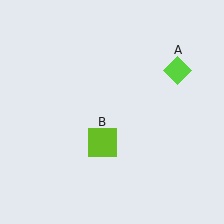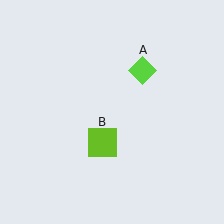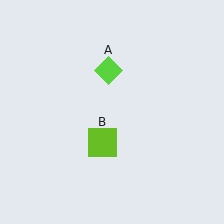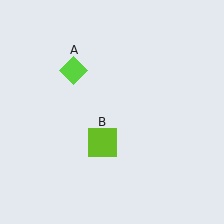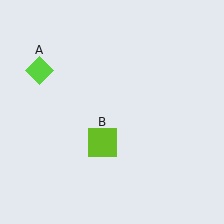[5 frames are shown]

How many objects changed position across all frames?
1 object changed position: lime diamond (object A).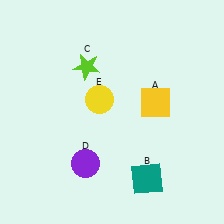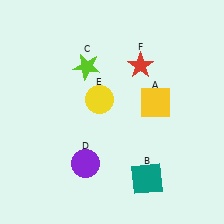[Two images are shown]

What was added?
A red star (F) was added in Image 2.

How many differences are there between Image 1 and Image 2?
There is 1 difference between the two images.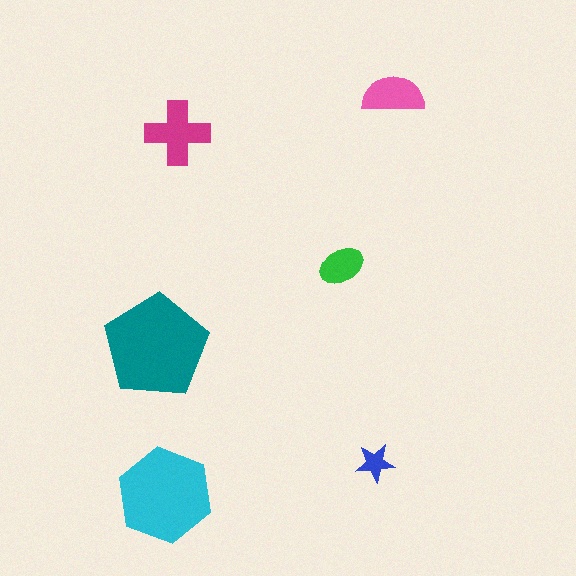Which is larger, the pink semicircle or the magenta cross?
The magenta cross.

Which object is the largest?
The teal pentagon.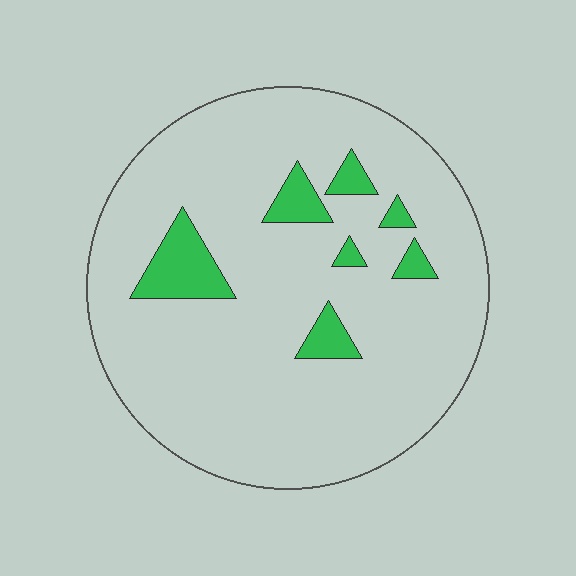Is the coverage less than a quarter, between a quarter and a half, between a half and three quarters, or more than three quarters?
Less than a quarter.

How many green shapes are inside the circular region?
7.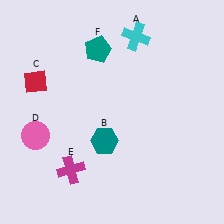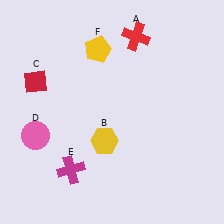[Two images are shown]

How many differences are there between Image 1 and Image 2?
There are 3 differences between the two images.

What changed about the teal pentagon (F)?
In Image 1, F is teal. In Image 2, it changed to yellow.